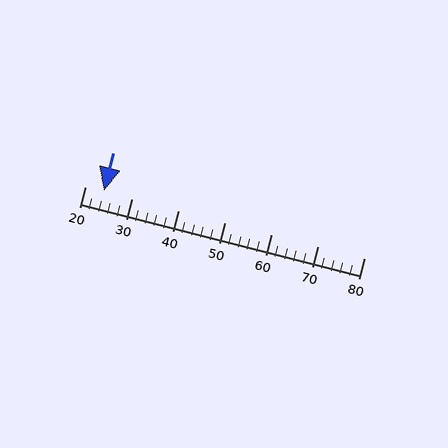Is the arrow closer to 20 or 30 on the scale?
The arrow is closer to 20.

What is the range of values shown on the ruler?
The ruler shows values from 20 to 80.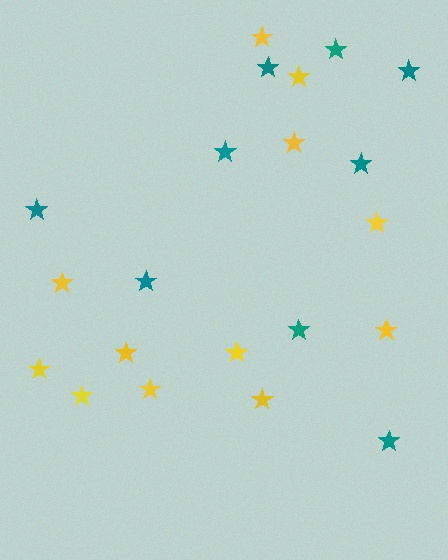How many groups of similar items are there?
There are 2 groups: one group of yellow stars (12) and one group of teal stars (9).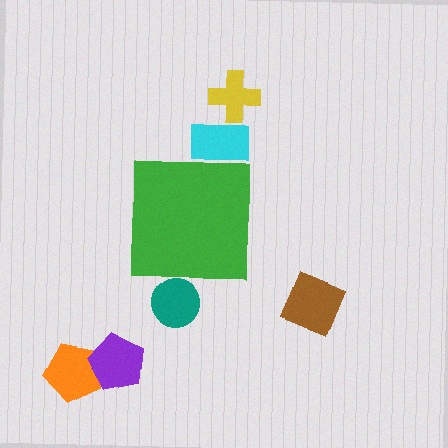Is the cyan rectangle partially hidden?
Yes, the cyan rectangle is partially hidden behind the green square.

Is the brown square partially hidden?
No, the brown square is fully visible.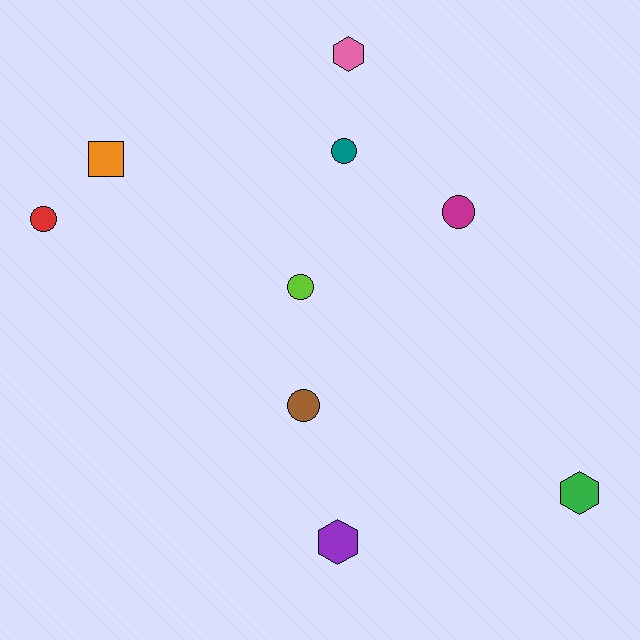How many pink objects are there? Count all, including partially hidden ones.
There is 1 pink object.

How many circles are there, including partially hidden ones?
There are 5 circles.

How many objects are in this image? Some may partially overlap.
There are 9 objects.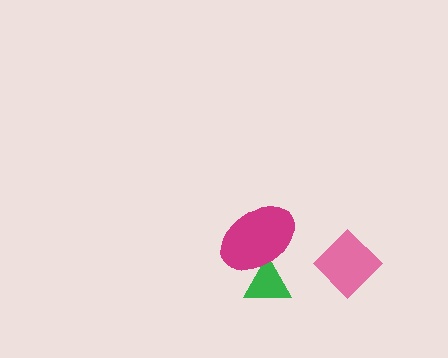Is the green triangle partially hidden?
Yes, it is partially covered by another shape.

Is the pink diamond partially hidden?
No, no other shape covers it.